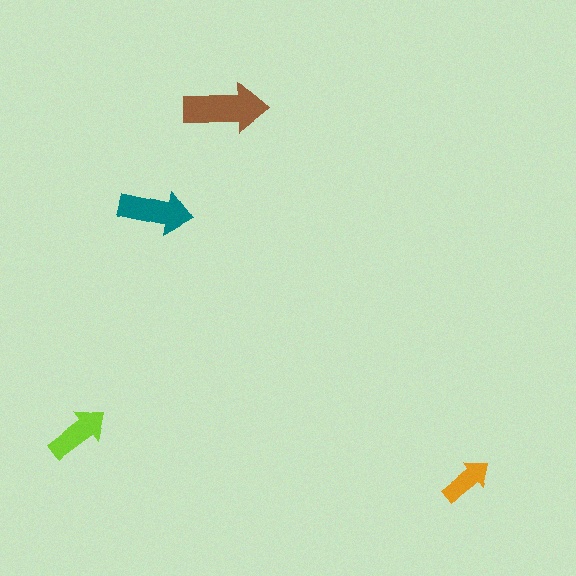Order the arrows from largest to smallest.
the brown one, the teal one, the lime one, the orange one.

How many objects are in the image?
There are 4 objects in the image.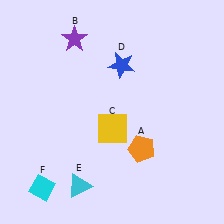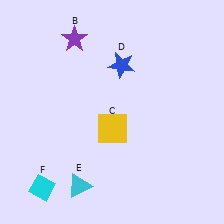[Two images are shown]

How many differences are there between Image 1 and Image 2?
There is 1 difference between the two images.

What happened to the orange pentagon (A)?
The orange pentagon (A) was removed in Image 2. It was in the bottom-right area of Image 1.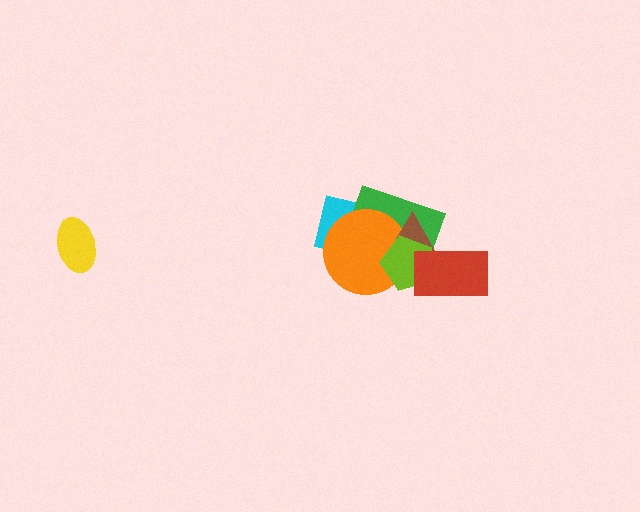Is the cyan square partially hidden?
Yes, it is partially covered by another shape.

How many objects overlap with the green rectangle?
4 objects overlap with the green rectangle.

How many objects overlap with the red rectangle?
2 objects overlap with the red rectangle.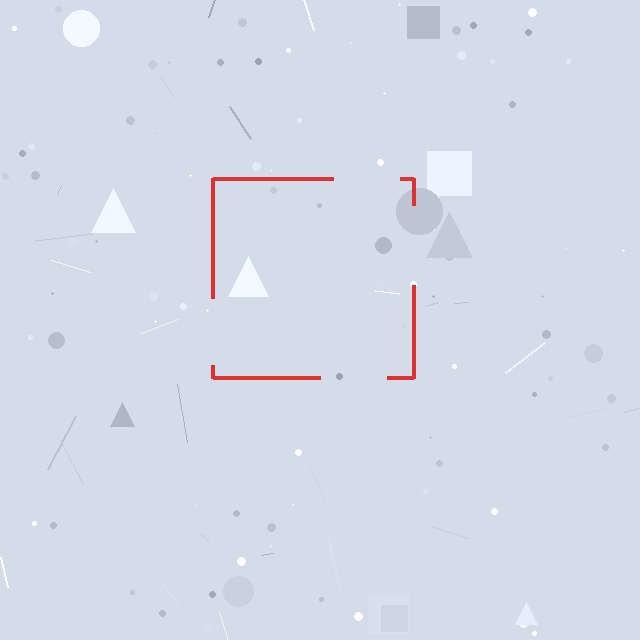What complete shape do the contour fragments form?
The contour fragments form a square.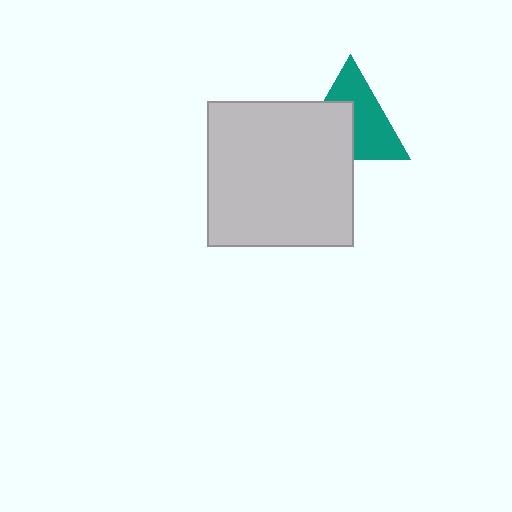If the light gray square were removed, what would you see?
You would see the complete teal triangle.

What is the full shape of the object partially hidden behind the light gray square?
The partially hidden object is a teal triangle.